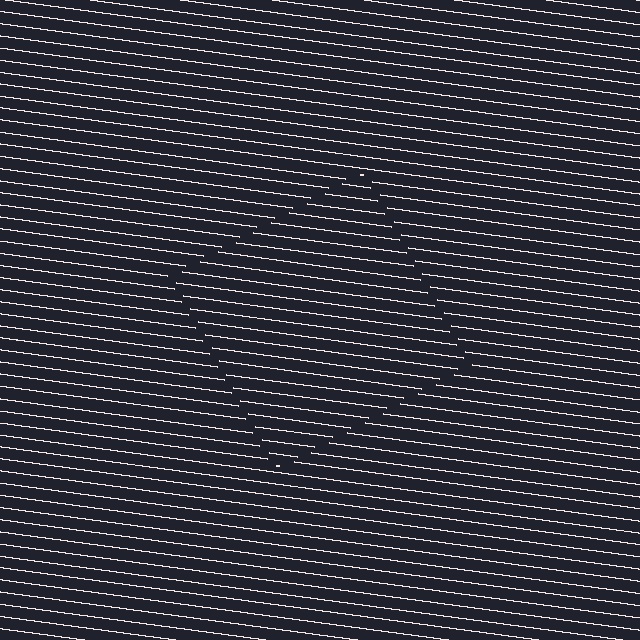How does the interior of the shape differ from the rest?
The interior of the shape contains the same grating, shifted by half a period — the contour is defined by the phase discontinuity where line-ends from the inner and outer gratings abut.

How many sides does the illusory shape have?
4 sides — the line-ends trace a square.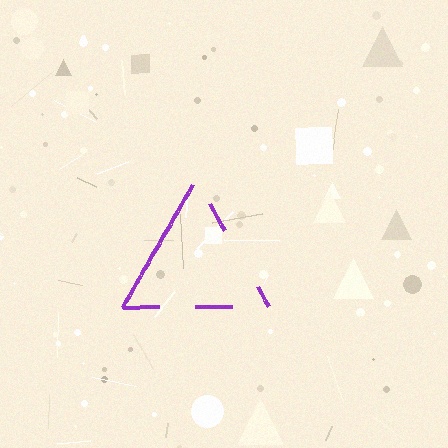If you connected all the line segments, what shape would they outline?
They would outline a triangle.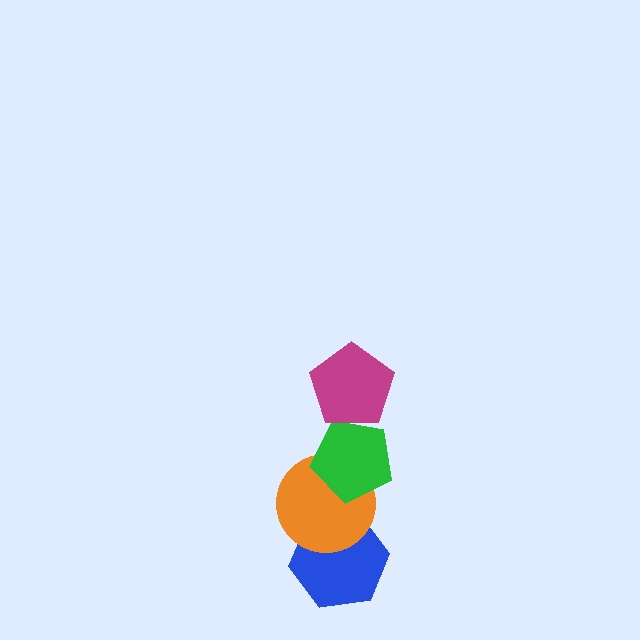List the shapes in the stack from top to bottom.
From top to bottom: the magenta pentagon, the green pentagon, the orange circle, the blue hexagon.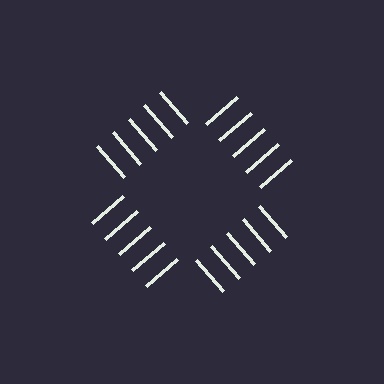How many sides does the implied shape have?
4 sides — the line-ends trace a square.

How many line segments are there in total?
20 — 5 along each of the 4 edges.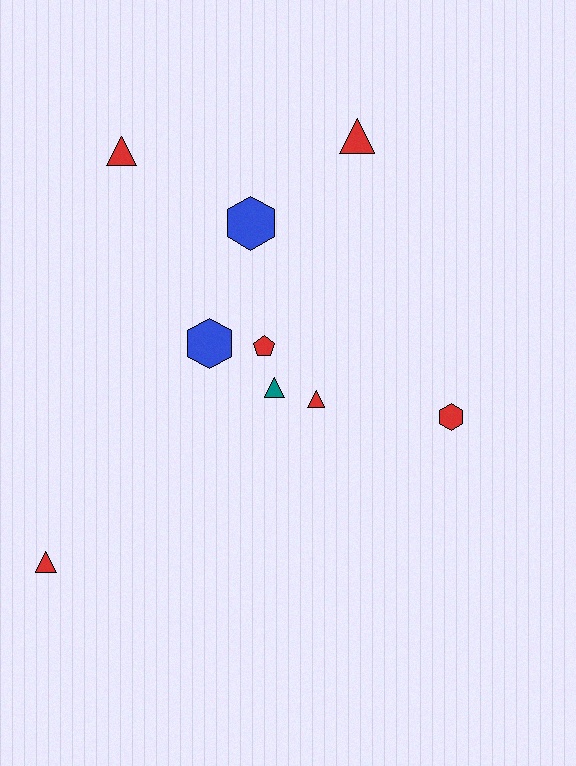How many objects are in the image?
There are 9 objects.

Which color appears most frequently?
Red, with 6 objects.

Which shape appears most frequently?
Triangle, with 5 objects.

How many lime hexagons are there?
There are no lime hexagons.